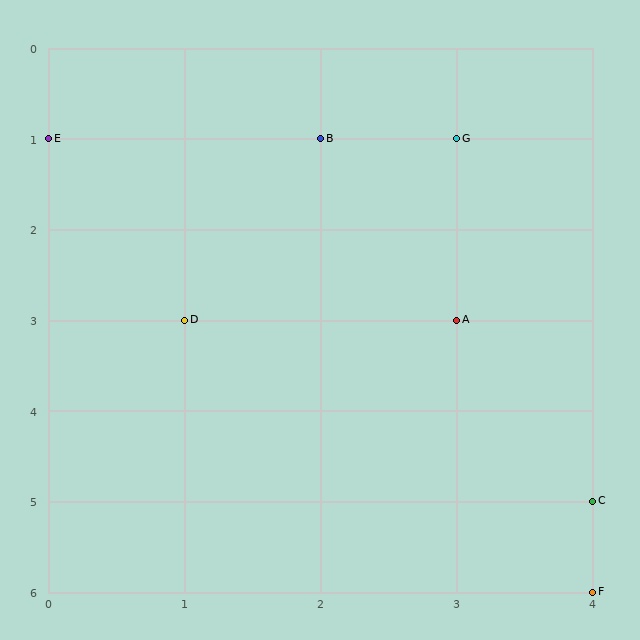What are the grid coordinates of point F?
Point F is at grid coordinates (4, 6).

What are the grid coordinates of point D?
Point D is at grid coordinates (1, 3).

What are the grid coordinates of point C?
Point C is at grid coordinates (4, 5).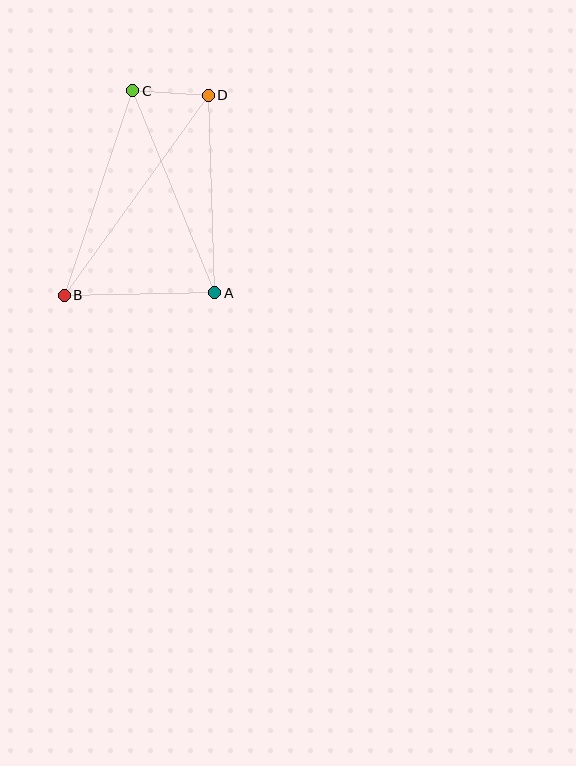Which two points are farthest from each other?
Points B and D are farthest from each other.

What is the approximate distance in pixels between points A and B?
The distance between A and B is approximately 151 pixels.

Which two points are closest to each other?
Points C and D are closest to each other.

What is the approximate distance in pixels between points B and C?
The distance between B and C is approximately 216 pixels.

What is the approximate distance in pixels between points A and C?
The distance between A and C is approximately 218 pixels.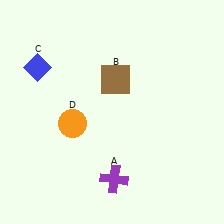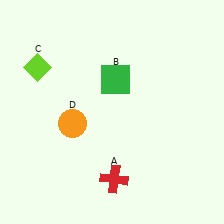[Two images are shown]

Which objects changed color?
A changed from purple to red. B changed from brown to green. C changed from blue to lime.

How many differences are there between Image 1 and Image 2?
There are 3 differences between the two images.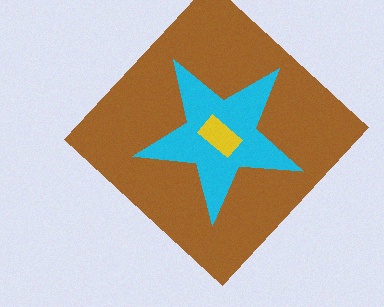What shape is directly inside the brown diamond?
The cyan star.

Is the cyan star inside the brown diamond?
Yes.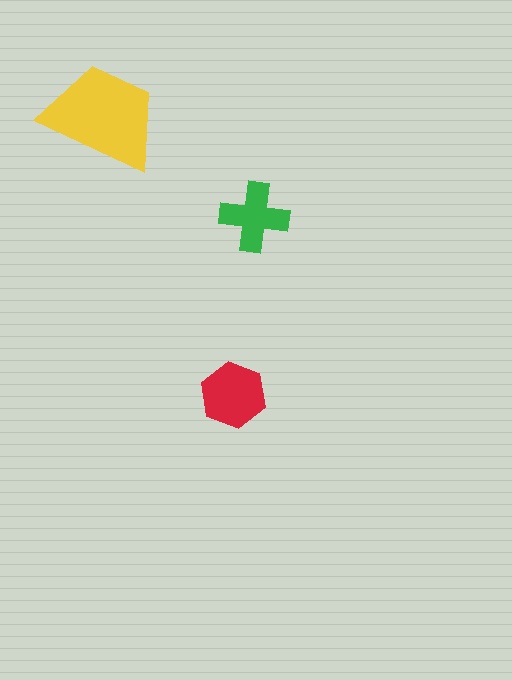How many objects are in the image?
There are 3 objects in the image.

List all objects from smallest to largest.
The green cross, the red hexagon, the yellow trapezoid.